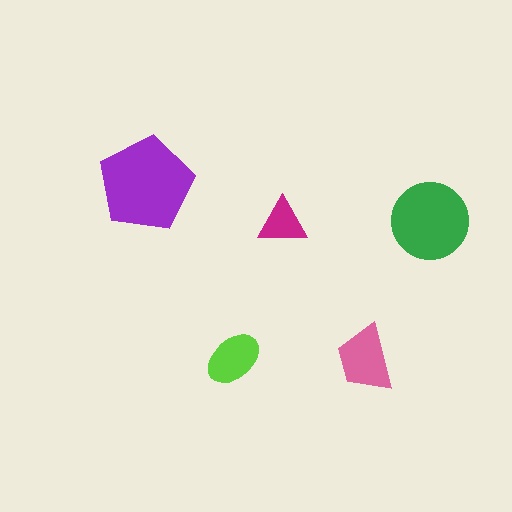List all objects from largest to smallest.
The purple pentagon, the green circle, the pink trapezoid, the lime ellipse, the magenta triangle.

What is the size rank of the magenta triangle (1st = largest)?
5th.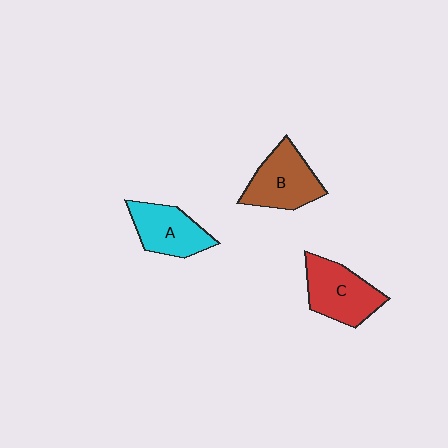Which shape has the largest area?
Shape C (red).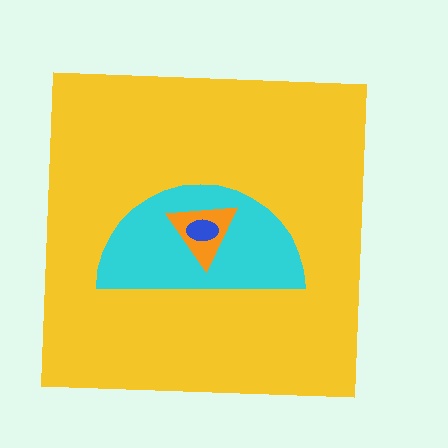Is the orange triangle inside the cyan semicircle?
Yes.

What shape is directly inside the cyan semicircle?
The orange triangle.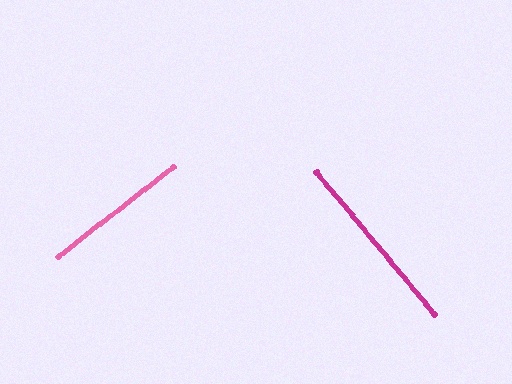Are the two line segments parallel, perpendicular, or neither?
Perpendicular — they meet at approximately 88°.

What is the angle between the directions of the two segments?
Approximately 88 degrees.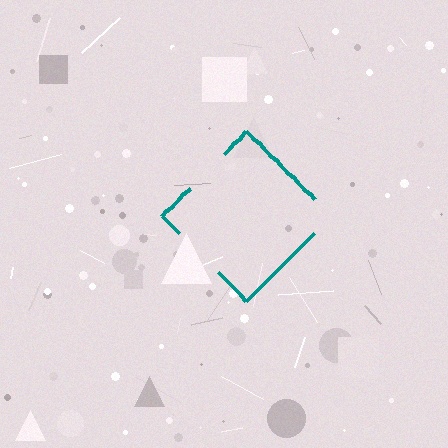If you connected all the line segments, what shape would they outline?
They would outline a diamond.